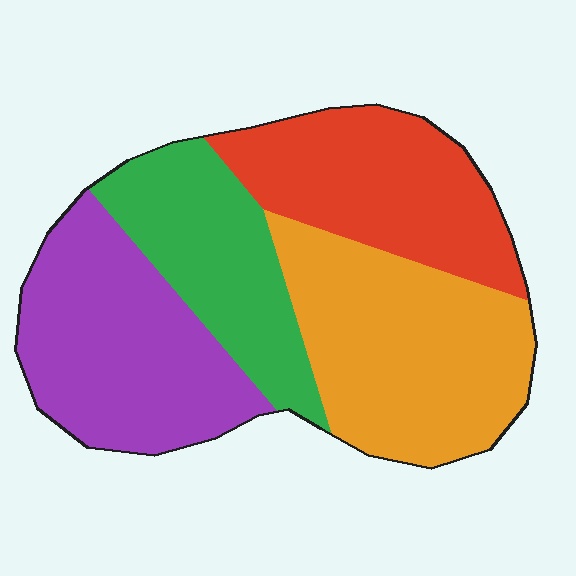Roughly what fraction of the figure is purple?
Purple takes up about one quarter (1/4) of the figure.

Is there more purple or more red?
Purple.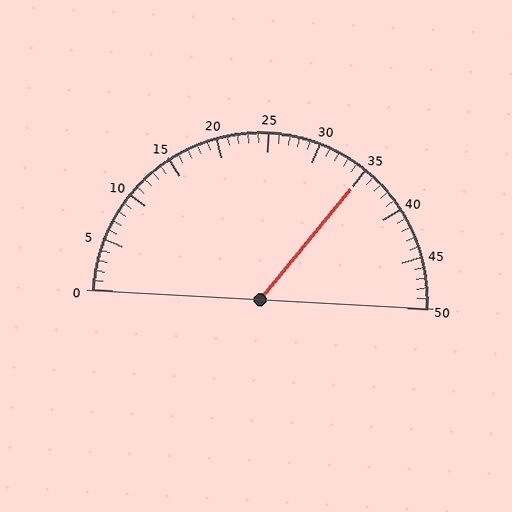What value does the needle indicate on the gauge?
The needle indicates approximately 35.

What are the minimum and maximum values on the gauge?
The gauge ranges from 0 to 50.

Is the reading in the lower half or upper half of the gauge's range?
The reading is in the upper half of the range (0 to 50).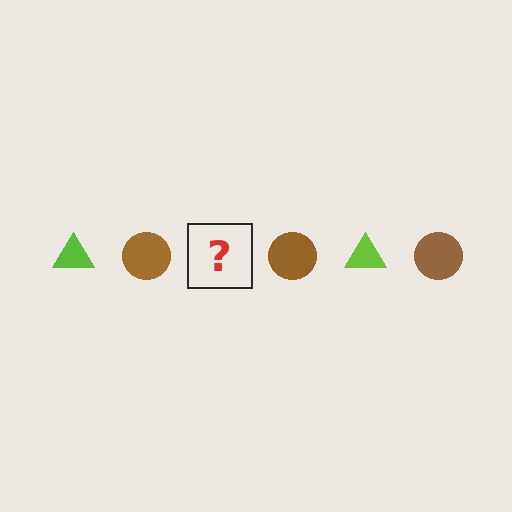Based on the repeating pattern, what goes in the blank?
The blank should be a lime triangle.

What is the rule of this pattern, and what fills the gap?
The rule is that the pattern alternates between lime triangle and brown circle. The gap should be filled with a lime triangle.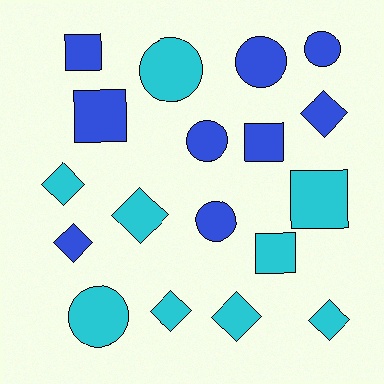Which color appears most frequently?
Cyan, with 9 objects.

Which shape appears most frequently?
Diamond, with 7 objects.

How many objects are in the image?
There are 18 objects.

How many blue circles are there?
There are 4 blue circles.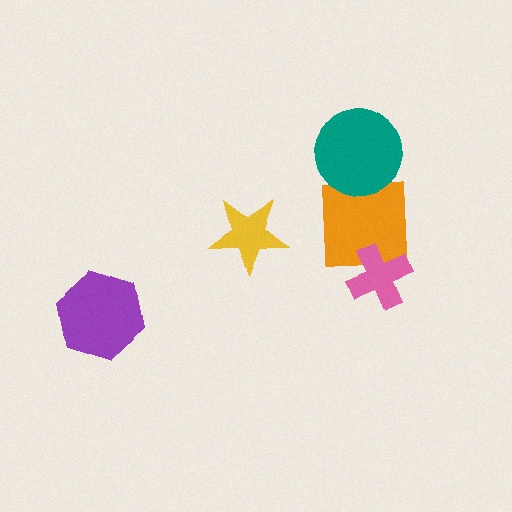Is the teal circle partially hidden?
No, no other shape covers it.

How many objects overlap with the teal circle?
1 object overlaps with the teal circle.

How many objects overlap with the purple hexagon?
0 objects overlap with the purple hexagon.